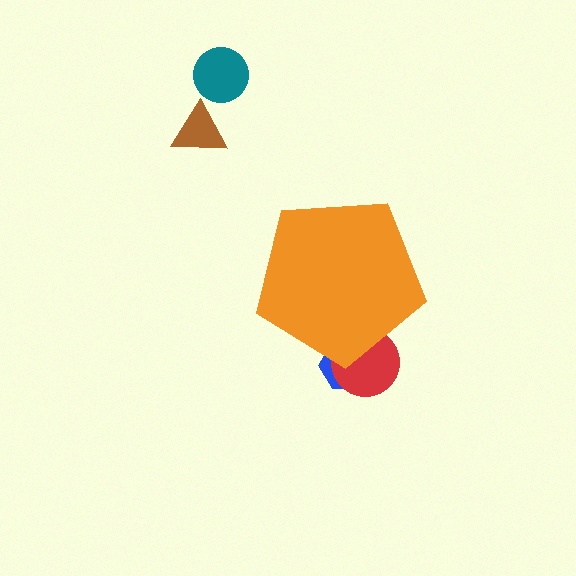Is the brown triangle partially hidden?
No, the brown triangle is fully visible.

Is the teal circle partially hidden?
No, the teal circle is fully visible.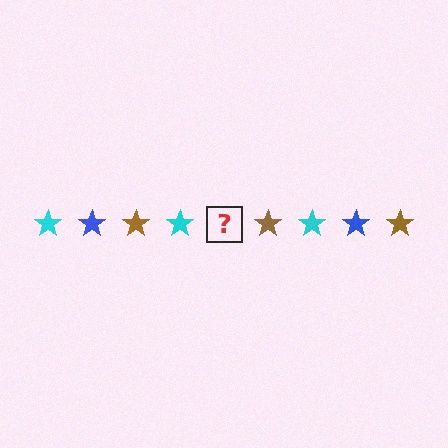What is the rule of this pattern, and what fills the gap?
The rule is that the pattern cycles through cyan, blue, brown stars. The gap should be filled with a blue star.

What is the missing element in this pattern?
The missing element is a blue star.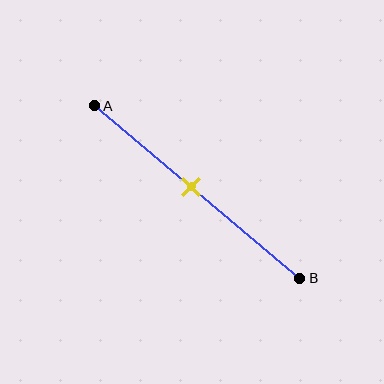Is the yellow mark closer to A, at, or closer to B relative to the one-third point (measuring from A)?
The yellow mark is closer to point B than the one-third point of segment AB.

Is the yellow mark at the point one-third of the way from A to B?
No, the mark is at about 45% from A, not at the 33% one-third point.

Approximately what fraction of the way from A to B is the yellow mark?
The yellow mark is approximately 45% of the way from A to B.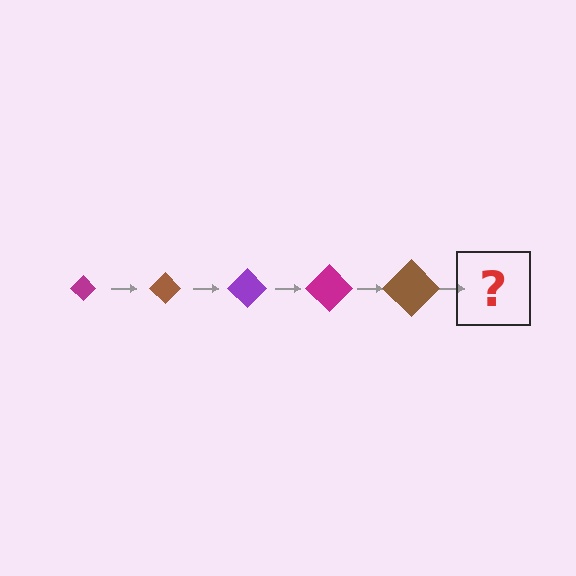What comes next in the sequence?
The next element should be a purple diamond, larger than the previous one.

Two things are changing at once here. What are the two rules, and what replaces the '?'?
The two rules are that the diamond grows larger each step and the color cycles through magenta, brown, and purple. The '?' should be a purple diamond, larger than the previous one.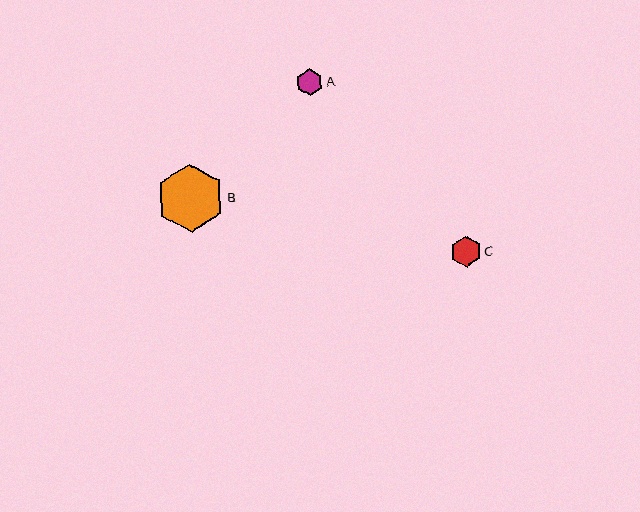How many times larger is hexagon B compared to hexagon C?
Hexagon B is approximately 2.2 times the size of hexagon C.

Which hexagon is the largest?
Hexagon B is the largest with a size of approximately 69 pixels.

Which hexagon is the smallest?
Hexagon A is the smallest with a size of approximately 27 pixels.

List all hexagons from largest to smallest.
From largest to smallest: B, C, A.